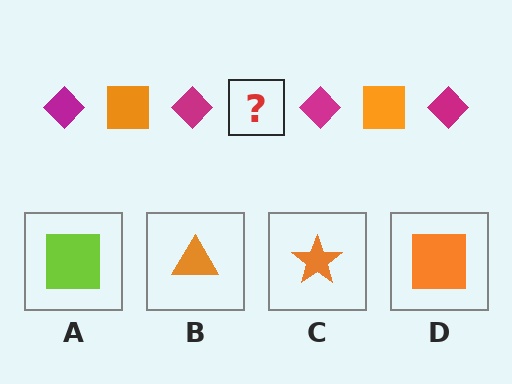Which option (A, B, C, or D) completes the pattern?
D.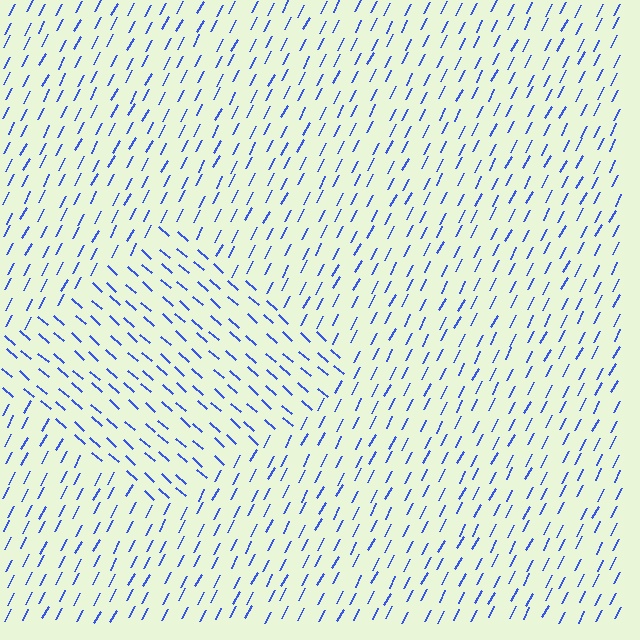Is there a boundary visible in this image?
Yes, there is a texture boundary formed by a change in line orientation.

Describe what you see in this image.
The image is filled with small blue line segments. A diamond region in the image has lines oriented differently from the surrounding lines, creating a visible texture boundary.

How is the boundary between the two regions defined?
The boundary is defined purely by a change in line orientation (approximately 76 degrees difference). All lines are the same color and thickness.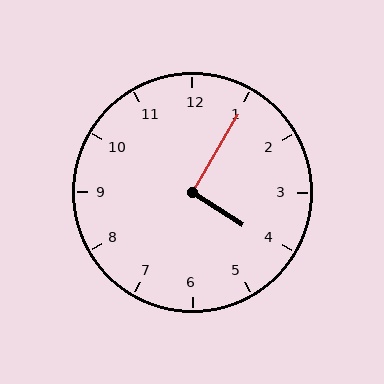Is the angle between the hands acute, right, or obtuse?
It is right.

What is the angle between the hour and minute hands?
Approximately 92 degrees.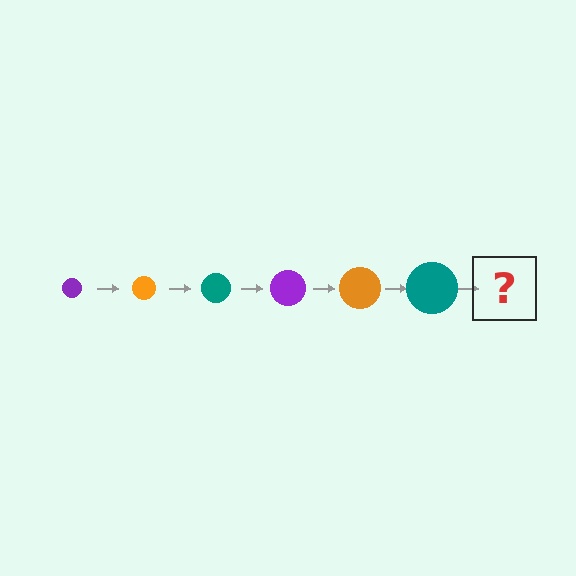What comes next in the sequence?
The next element should be a purple circle, larger than the previous one.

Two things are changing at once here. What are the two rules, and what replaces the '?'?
The two rules are that the circle grows larger each step and the color cycles through purple, orange, and teal. The '?' should be a purple circle, larger than the previous one.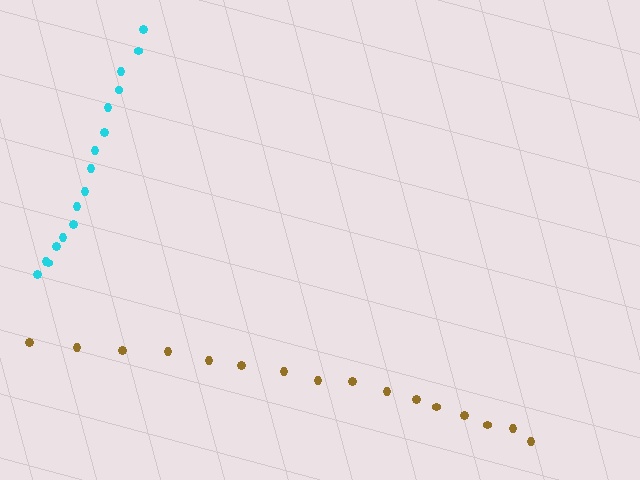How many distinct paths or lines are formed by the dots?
There are 2 distinct paths.